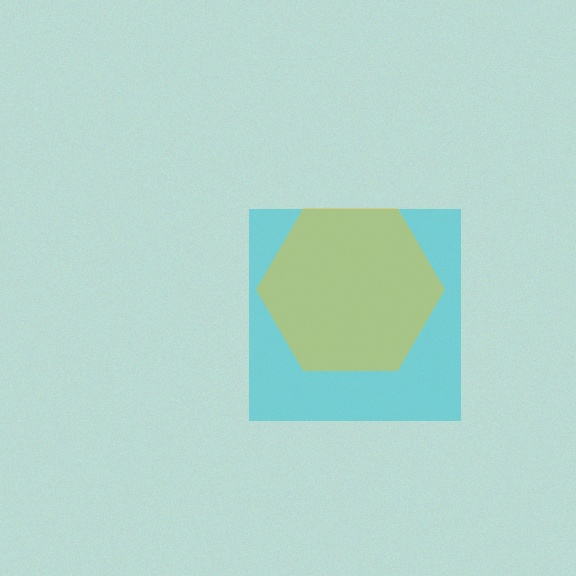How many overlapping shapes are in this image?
There are 2 overlapping shapes in the image.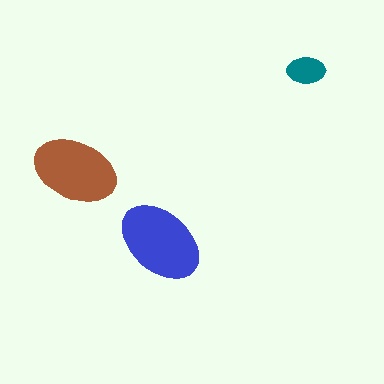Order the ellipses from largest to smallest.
the blue one, the brown one, the teal one.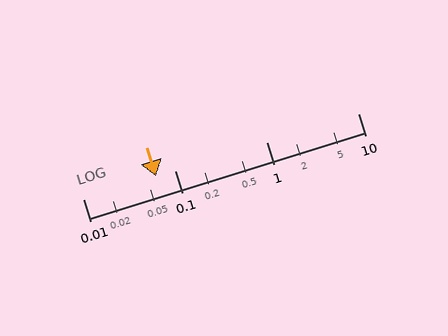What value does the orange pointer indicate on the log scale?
The pointer indicates approximately 0.063.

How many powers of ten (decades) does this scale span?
The scale spans 3 decades, from 0.01 to 10.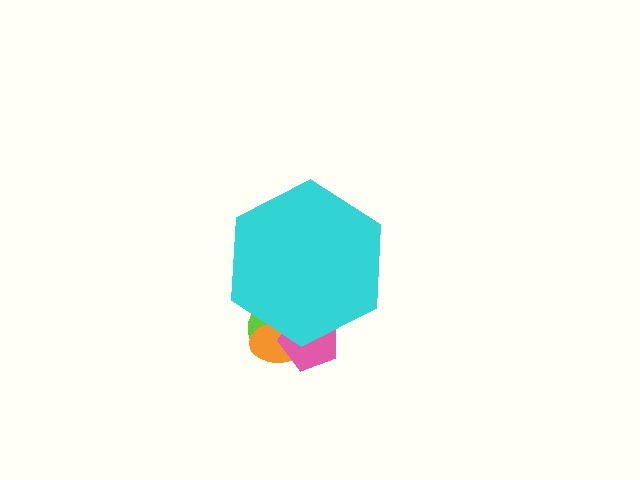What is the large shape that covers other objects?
A cyan hexagon.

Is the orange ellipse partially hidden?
Yes, the orange ellipse is partially hidden behind the cyan hexagon.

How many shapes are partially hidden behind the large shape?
3 shapes are partially hidden.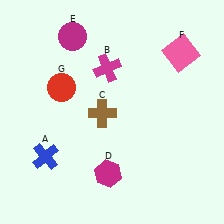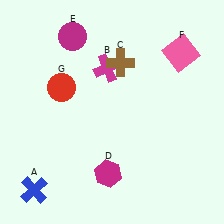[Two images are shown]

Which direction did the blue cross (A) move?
The blue cross (A) moved down.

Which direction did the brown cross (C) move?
The brown cross (C) moved up.